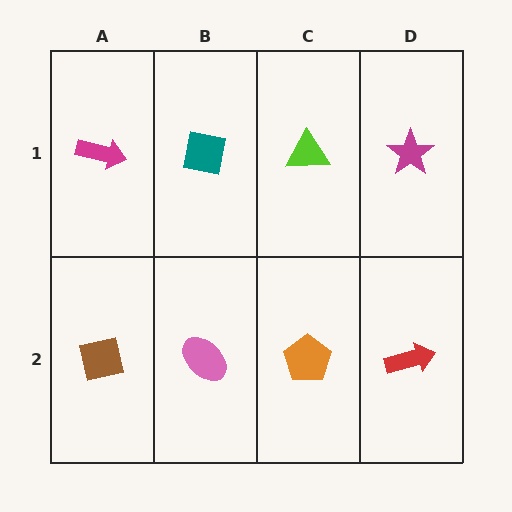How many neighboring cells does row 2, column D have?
2.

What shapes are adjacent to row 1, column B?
A pink ellipse (row 2, column B), a magenta arrow (row 1, column A), a lime triangle (row 1, column C).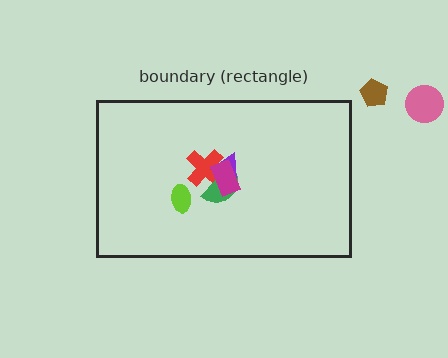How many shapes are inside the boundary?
5 inside, 2 outside.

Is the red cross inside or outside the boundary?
Inside.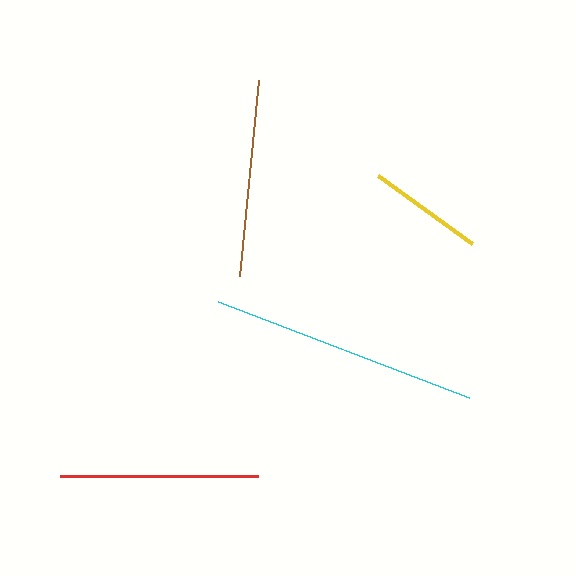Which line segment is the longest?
The cyan line is the longest at approximately 269 pixels.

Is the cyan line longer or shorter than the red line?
The cyan line is longer than the red line.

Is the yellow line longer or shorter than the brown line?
The brown line is longer than the yellow line.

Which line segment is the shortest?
The yellow line is the shortest at approximately 116 pixels.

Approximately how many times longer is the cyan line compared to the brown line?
The cyan line is approximately 1.4 times the length of the brown line.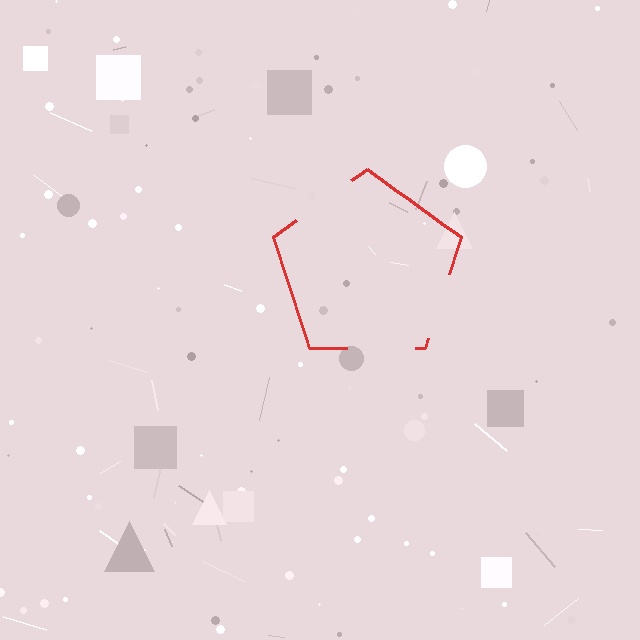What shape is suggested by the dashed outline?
The dashed outline suggests a pentagon.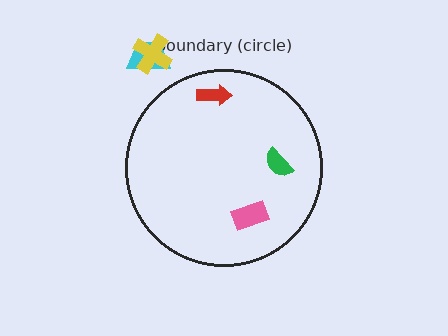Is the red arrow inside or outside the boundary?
Inside.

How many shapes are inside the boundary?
3 inside, 2 outside.